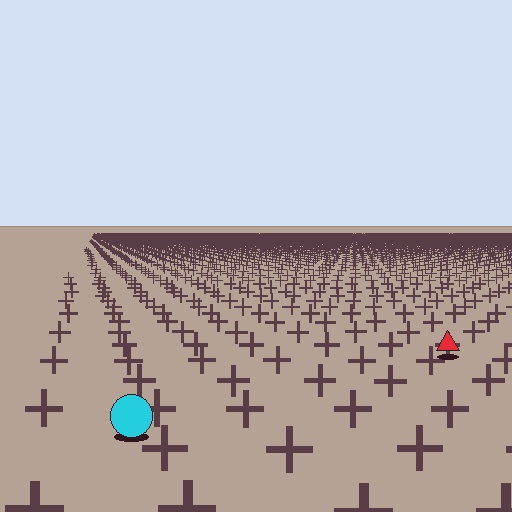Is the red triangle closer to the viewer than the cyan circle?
No. The cyan circle is closer — you can tell from the texture gradient: the ground texture is coarser near it.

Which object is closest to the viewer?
The cyan circle is closest. The texture marks near it are larger and more spread out.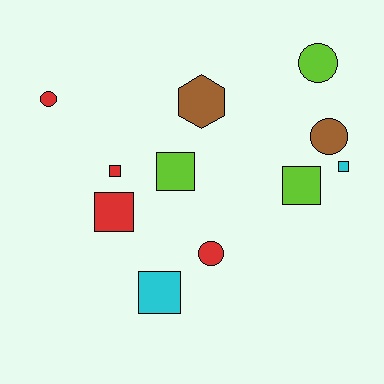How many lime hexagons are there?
There are no lime hexagons.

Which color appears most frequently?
Red, with 4 objects.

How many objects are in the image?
There are 11 objects.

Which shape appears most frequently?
Square, with 6 objects.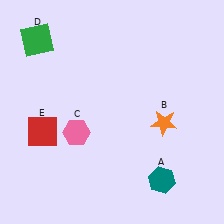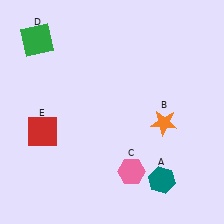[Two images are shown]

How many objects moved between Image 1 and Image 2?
1 object moved between the two images.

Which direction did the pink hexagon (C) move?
The pink hexagon (C) moved right.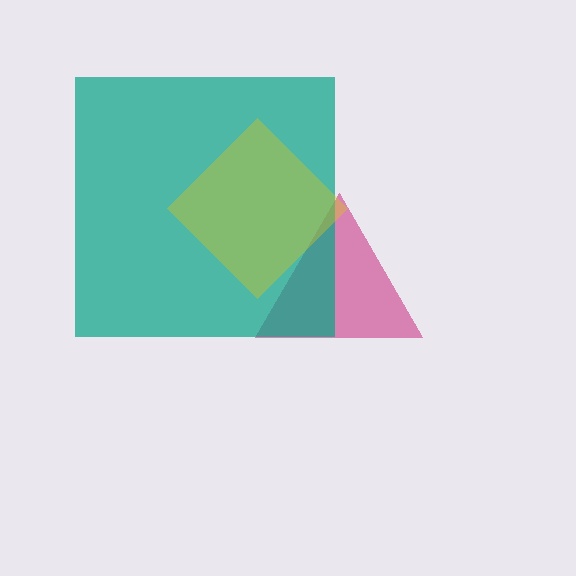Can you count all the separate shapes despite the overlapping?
Yes, there are 3 separate shapes.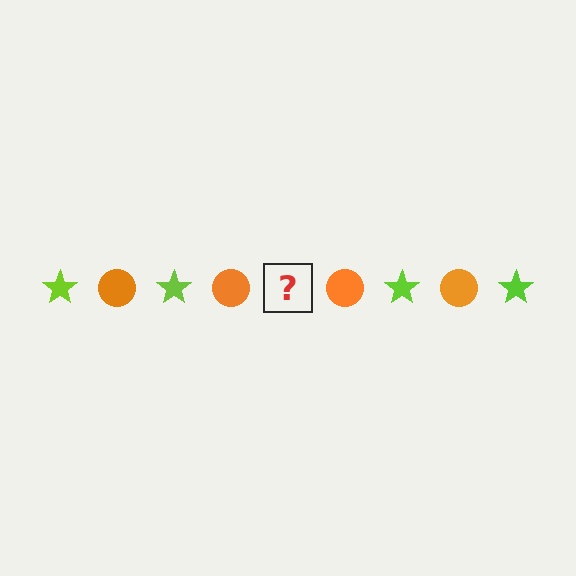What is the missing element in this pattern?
The missing element is a lime star.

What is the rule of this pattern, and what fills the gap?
The rule is that the pattern alternates between lime star and orange circle. The gap should be filled with a lime star.